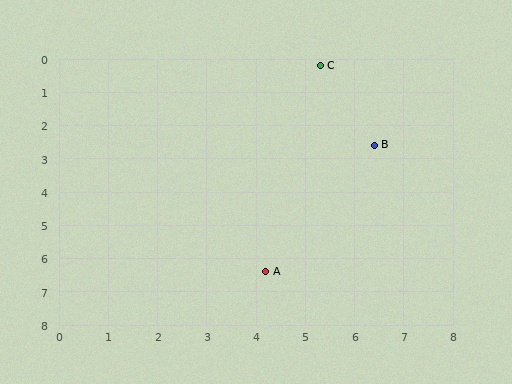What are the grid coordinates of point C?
Point C is at approximately (5.3, 0.2).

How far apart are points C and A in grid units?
Points C and A are about 6.3 grid units apart.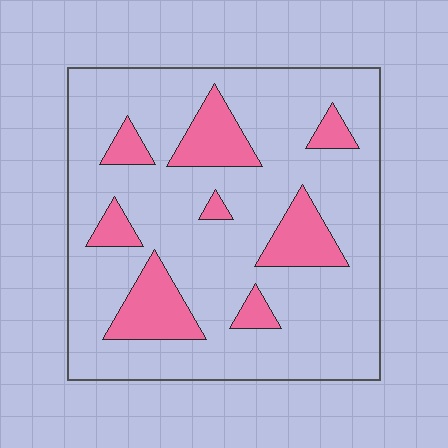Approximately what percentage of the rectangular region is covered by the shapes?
Approximately 20%.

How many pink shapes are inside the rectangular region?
8.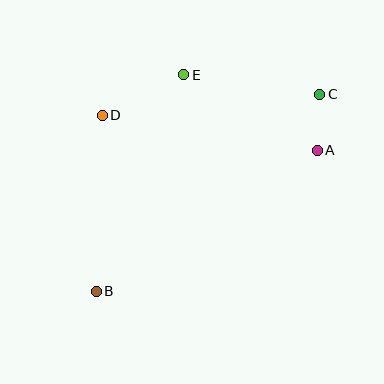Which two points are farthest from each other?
Points B and C are farthest from each other.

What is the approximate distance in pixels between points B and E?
The distance between B and E is approximately 233 pixels.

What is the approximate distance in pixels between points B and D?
The distance between B and D is approximately 176 pixels.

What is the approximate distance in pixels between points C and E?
The distance between C and E is approximately 137 pixels.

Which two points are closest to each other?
Points A and C are closest to each other.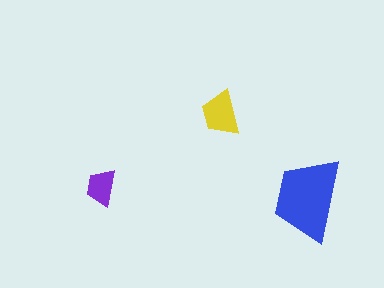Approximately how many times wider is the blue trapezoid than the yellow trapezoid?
About 2 times wider.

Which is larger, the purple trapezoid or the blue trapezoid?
The blue one.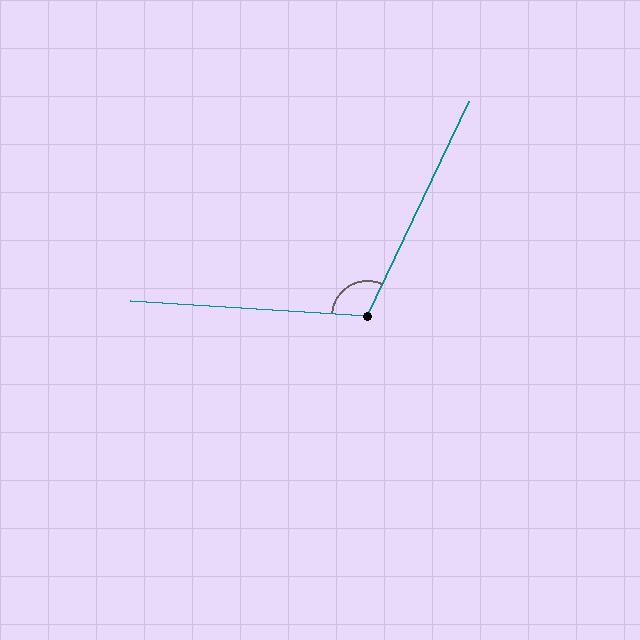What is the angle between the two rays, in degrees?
Approximately 112 degrees.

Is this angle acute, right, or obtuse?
It is obtuse.